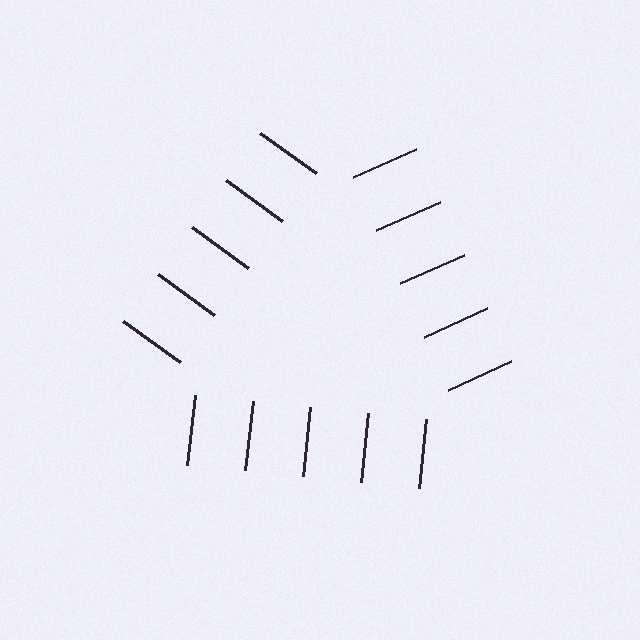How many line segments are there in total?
15 — 5 along each of the 3 edges.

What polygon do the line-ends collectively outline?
An illusory triangle — the line segments terminate on its edges but no continuous stroke is drawn.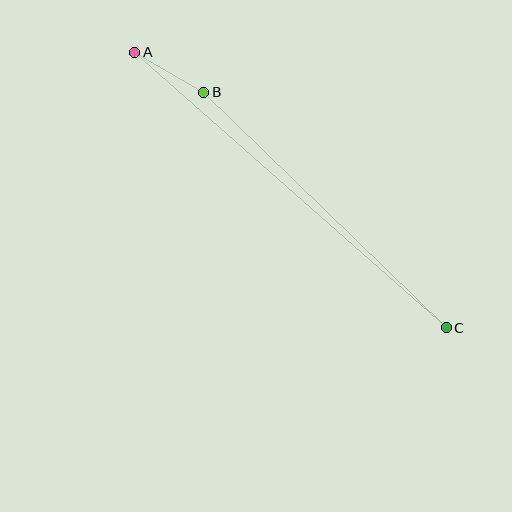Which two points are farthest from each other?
Points A and C are farthest from each other.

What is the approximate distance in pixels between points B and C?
The distance between B and C is approximately 338 pixels.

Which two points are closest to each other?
Points A and B are closest to each other.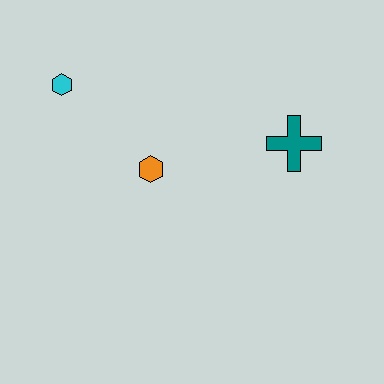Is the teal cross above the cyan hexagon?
No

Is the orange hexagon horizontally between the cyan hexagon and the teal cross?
Yes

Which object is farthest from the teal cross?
The cyan hexagon is farthest from the teal cross.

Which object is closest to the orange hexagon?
The cyan hexagon is closest to the orange hexagon.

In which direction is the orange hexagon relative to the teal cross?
The orange hexagon is to the left of the teal cross.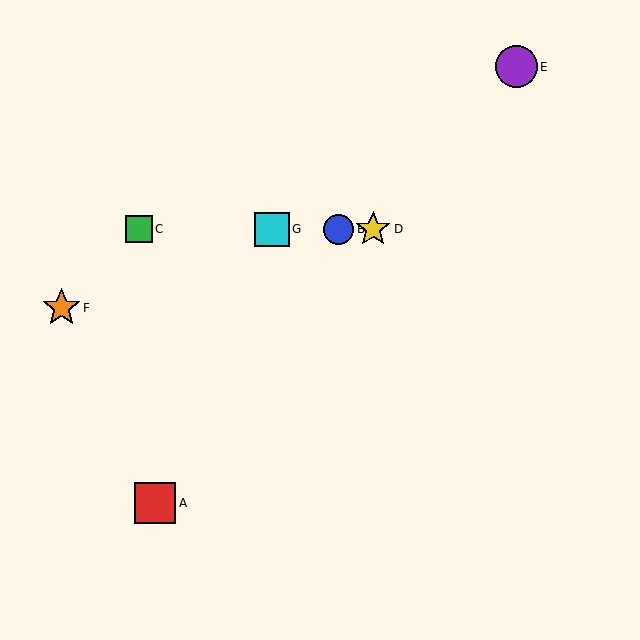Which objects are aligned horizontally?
Objects B, C, D, G are aligned horizontally.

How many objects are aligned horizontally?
4 objects (B, C, D, G) are aligned horizontally.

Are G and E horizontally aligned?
No, G is at y≈229 and E is at y≈67.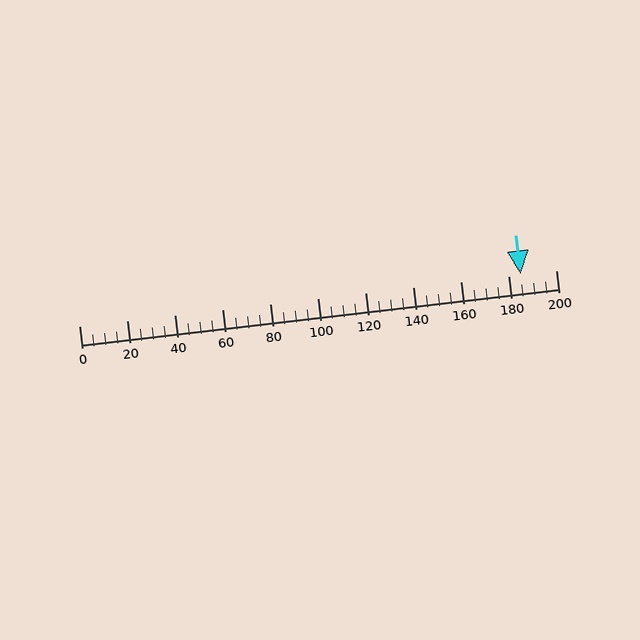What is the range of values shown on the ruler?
The ruler shows values from 0 to 200.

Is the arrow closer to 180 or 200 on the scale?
The arrow is closer to 180.